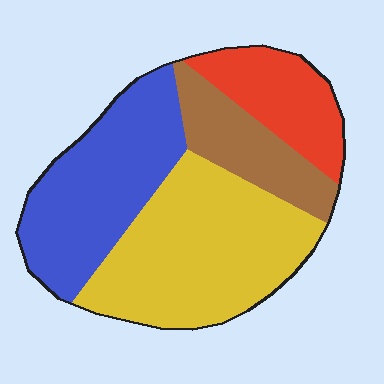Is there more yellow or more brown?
Yellow.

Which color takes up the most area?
Yellow, at roughly 40%.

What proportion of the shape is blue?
Blue covers roughly 30% of the shape.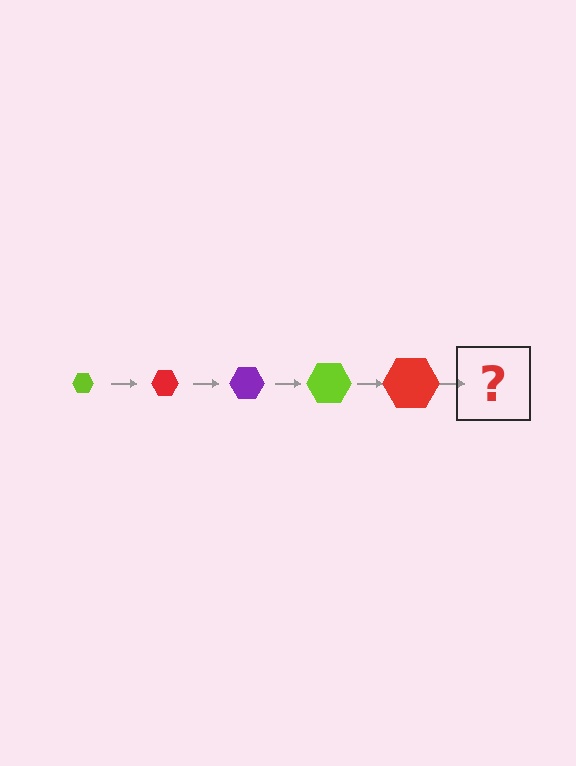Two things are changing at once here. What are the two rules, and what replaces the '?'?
The two rules are that the hexagon grows larger each step and the color cycles through lime, red, and purple. The '?' should be a purple hexagon, larger than the previous one.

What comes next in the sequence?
The next element should be a purple hexagon, larger than the previous one.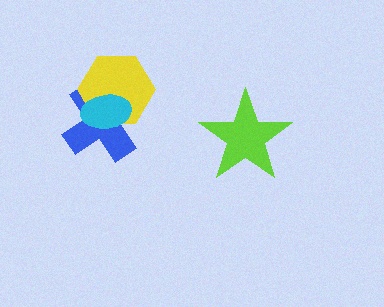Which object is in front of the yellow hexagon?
The cyan ellipse is in front of the yellow hexagon.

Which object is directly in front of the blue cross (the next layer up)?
The yellow hexagon is directly in front of the blue cross.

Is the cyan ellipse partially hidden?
No, no other shape covers it.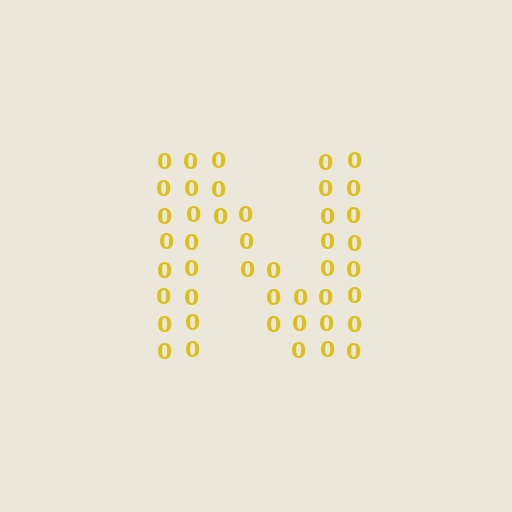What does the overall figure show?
The overall figure shows the letter N.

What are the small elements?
The small elements are digit 0's.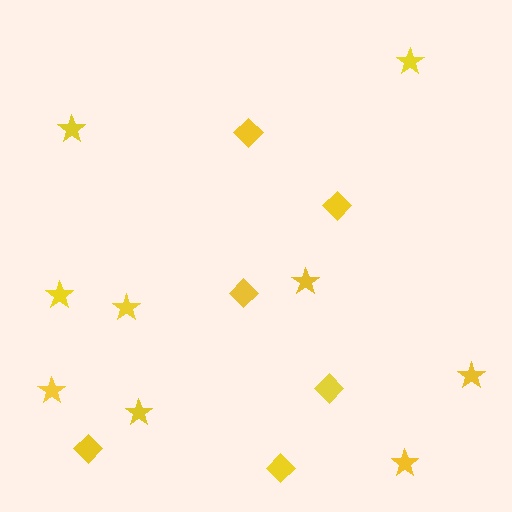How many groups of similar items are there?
There are 2 groups: one group of stars (9) and one group of diamonds (6).